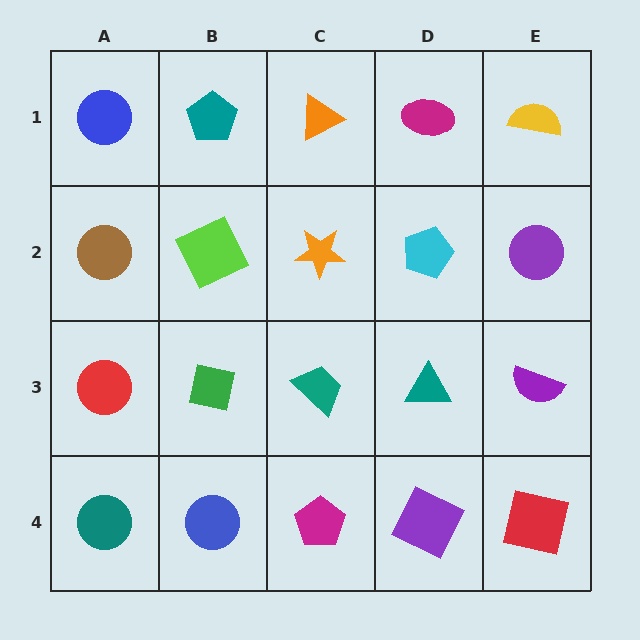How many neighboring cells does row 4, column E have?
2.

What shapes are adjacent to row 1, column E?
A purple circle (row 2, column E), a magenta ellipse (row 1, column D).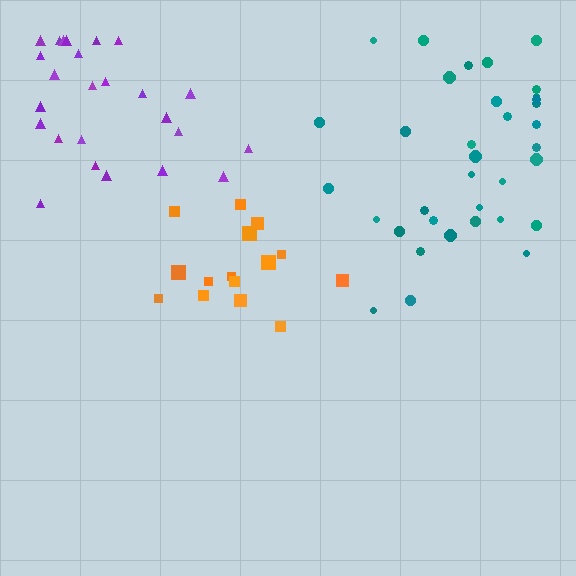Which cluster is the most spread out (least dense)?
Teal.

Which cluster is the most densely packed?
Purple.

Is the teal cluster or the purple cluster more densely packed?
Purple.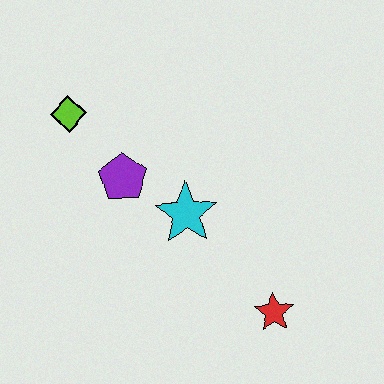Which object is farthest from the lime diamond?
The red star is farthest from the lime diamond.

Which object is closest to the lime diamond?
The purple pentagon is closest to the lime diamond.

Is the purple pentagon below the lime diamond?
Yes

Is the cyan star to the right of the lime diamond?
Yes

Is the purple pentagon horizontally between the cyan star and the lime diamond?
Yes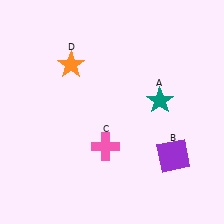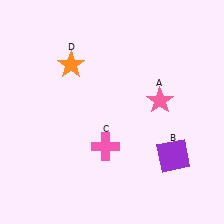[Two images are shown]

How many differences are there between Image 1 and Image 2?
There is 1 difference between the two images.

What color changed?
The star (A) changed from teal in Image 1 to pink in Image 2.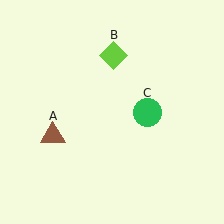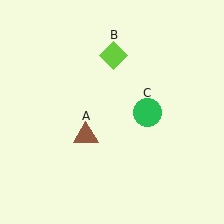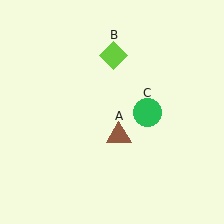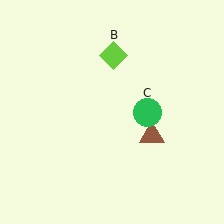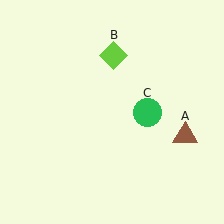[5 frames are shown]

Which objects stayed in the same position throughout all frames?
Lime diamond (object B) and green circle (object C) remained stationary.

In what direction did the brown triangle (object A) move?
The brown triangle (object A) moved right.